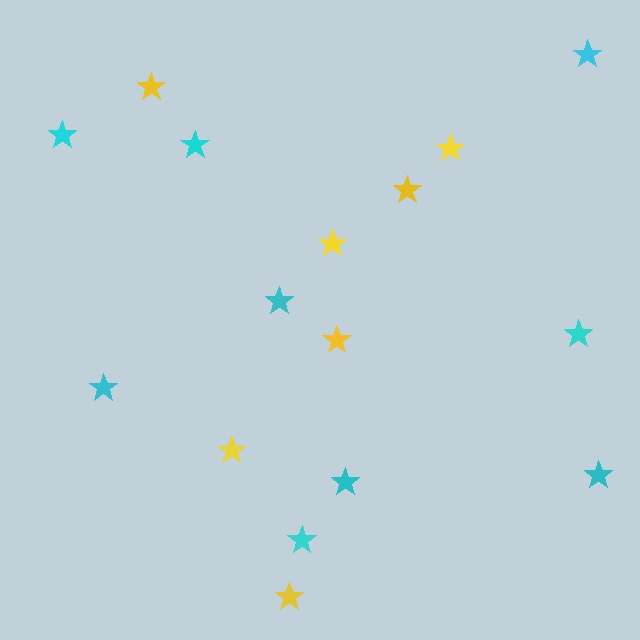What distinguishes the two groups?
There are 2 groups: one group of yellow stars (7) and one group of cyan stars (9).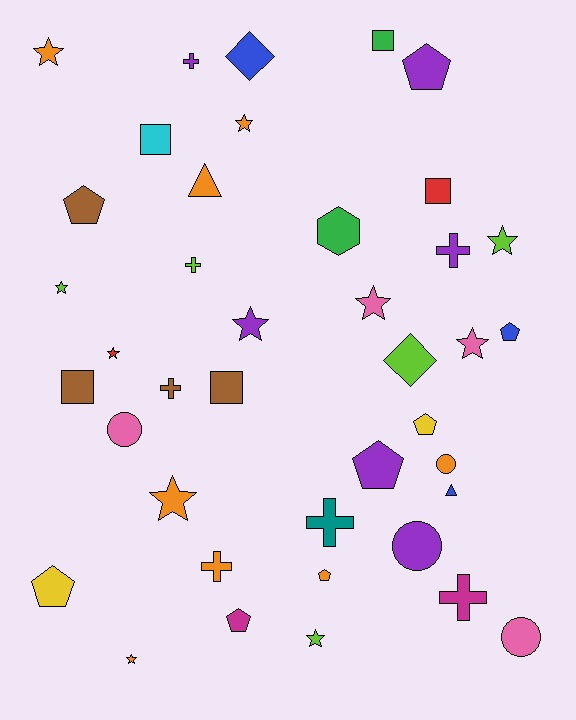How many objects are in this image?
There are 40 objects.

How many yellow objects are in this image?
There are 2 yellow objects.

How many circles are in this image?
There are 4 circles.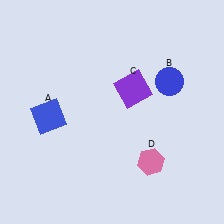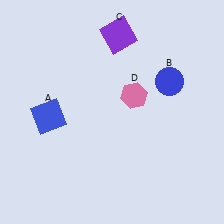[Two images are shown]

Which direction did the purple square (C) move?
The purple square (C) moved up.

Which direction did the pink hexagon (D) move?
The pink hexagon (D) moved up.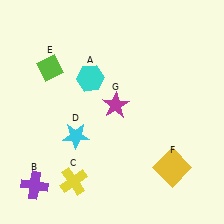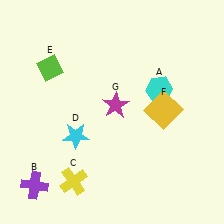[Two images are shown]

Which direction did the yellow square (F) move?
The yellow square (F) moved up.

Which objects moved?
The objects that moved are: the cyan hexagon (A), the yellow square (F).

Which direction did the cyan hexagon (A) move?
The cyan hexagon (A) moved right.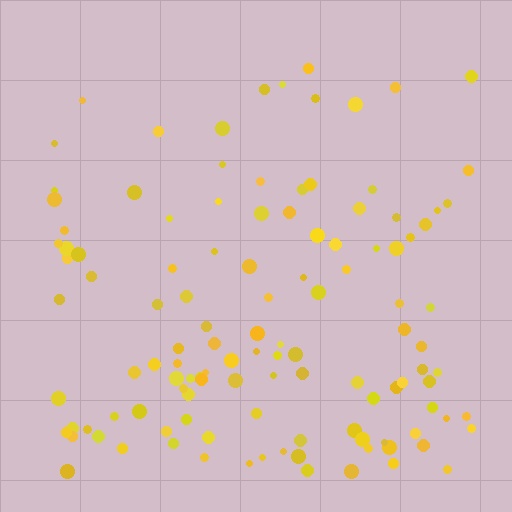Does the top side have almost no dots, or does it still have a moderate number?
Still a moderate number, just noticeably fewer than the bottom.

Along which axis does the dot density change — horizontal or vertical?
Vertical.